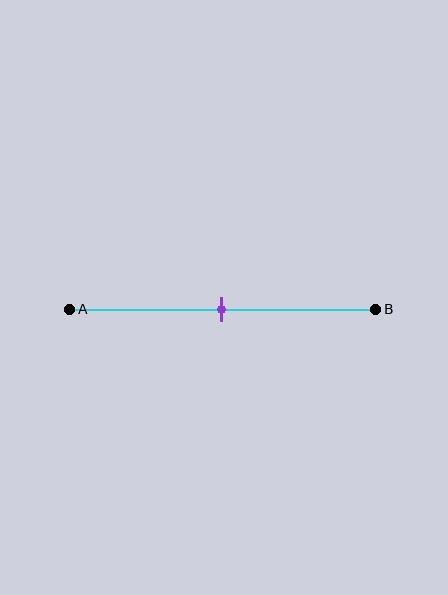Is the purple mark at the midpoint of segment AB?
Yes, the mark is approximately at the midpoint.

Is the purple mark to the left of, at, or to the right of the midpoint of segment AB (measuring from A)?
The purple mark is approximately at the midpoint of segment AB.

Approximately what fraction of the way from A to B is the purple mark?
The purple mark is approximately 50% of the way from A to B.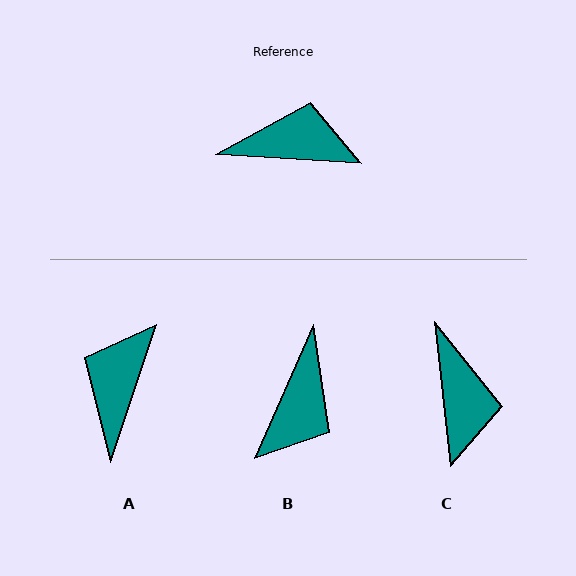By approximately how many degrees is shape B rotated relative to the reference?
Approximately 110 degrees clockwise.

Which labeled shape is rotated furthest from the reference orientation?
B, about 110 degrees away.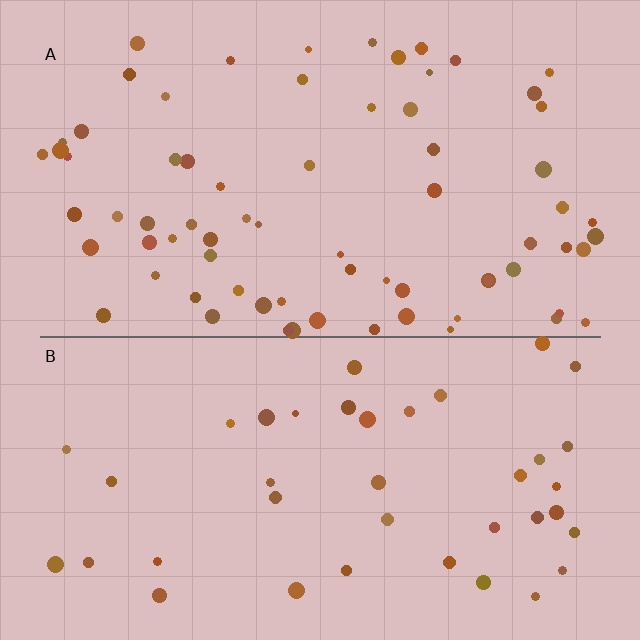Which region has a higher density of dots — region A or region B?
A (the top).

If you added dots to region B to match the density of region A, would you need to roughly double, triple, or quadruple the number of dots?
Approximately double.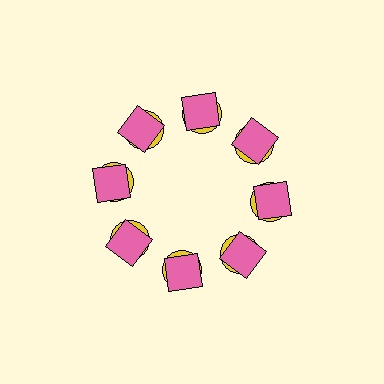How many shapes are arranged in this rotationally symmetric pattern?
There are 16 shapes, arranged in 8 groups of 2.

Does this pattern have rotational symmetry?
Yes, this pattern has 8-fold rotational symmetry. It looks the same after rotating 45 degrees around the center.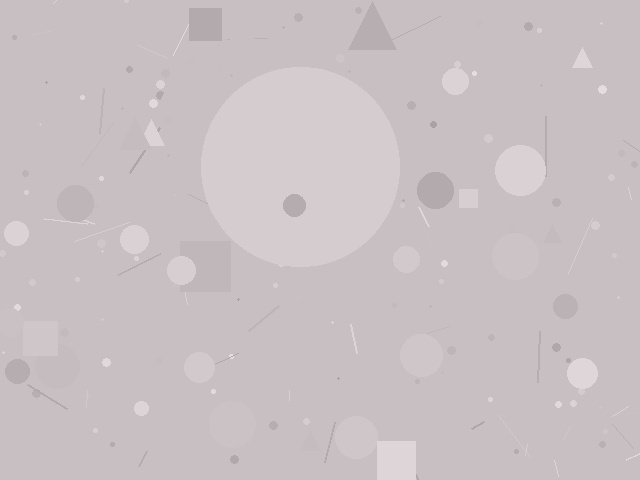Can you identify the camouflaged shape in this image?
The camouflaged shape is a circle.